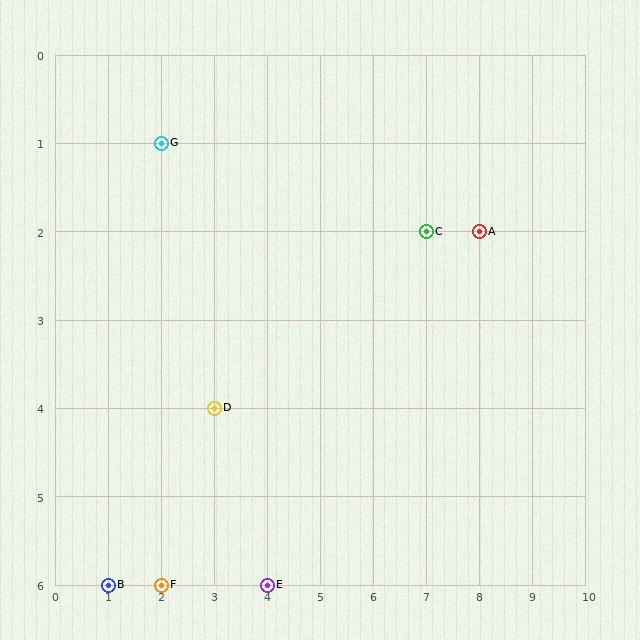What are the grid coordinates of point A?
Point A is at grid coordinates (8, 2).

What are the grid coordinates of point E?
Point E is at grid coordinates (4, 6).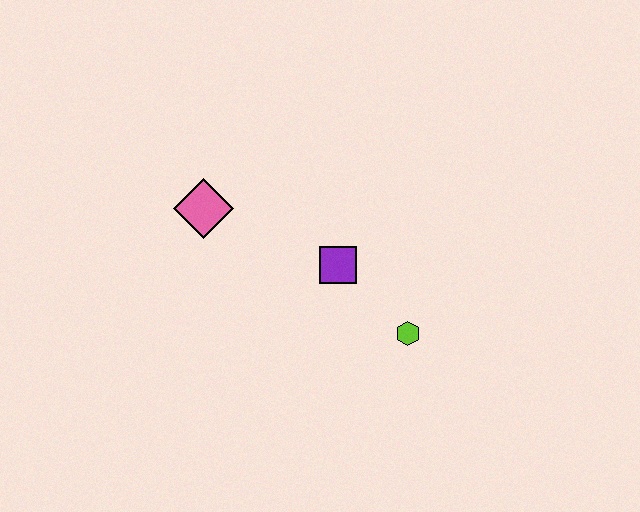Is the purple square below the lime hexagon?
No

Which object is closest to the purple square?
The lime hexagon is closest to the purple square.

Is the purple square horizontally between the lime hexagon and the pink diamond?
Yes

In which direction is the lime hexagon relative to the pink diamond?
The lime hexagon is to the right of the pink diamond.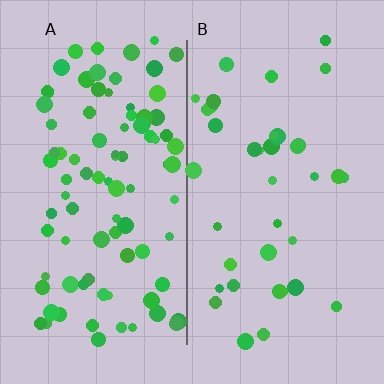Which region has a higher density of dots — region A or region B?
A (the left).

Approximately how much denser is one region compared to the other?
Approximately 2.4× — region A over region B.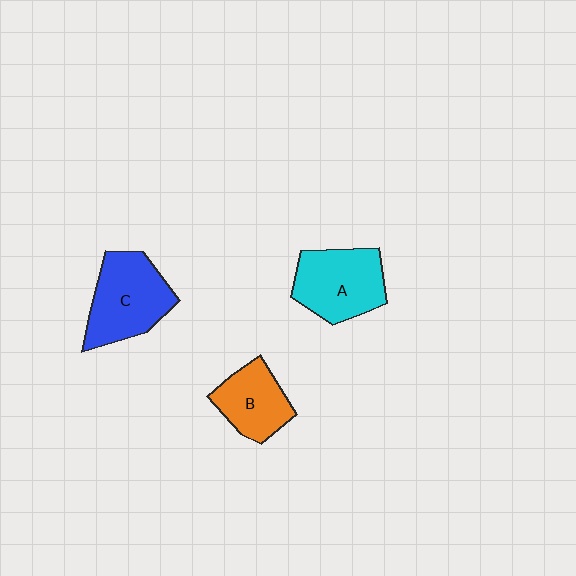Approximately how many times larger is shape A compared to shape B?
Approximately 1.3 times.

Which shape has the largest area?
Shape C (blue).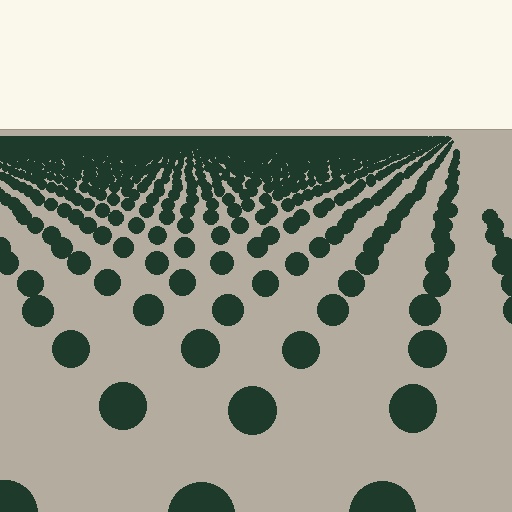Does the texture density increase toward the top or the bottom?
Density increases toward the top.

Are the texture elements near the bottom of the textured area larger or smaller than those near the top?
Larger. Near the bottom, elements are closer to the viewer and appear at a bigger on-screen size.